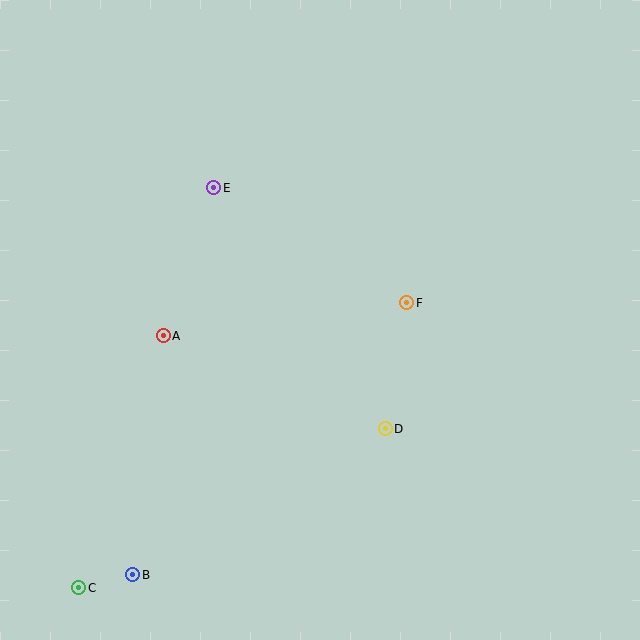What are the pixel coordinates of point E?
Point E is at (214, 188).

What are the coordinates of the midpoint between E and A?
The midpoint between E and A is at (189, 262).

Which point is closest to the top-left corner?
Point E is closest to the top-left corner.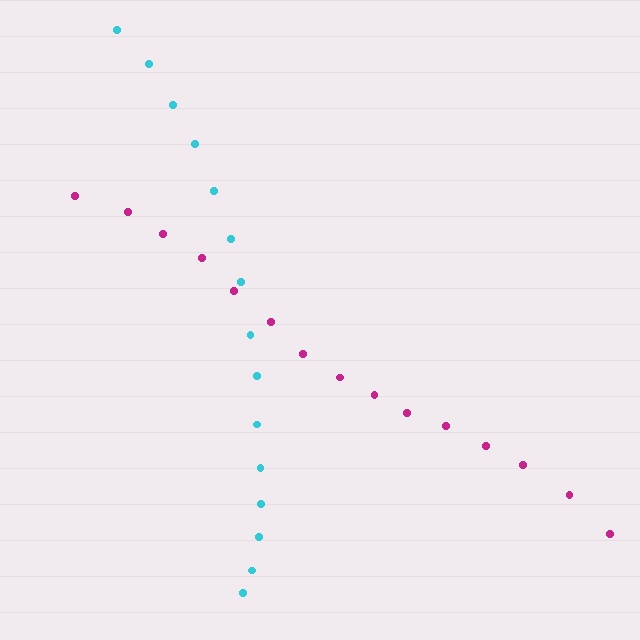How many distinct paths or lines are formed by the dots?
There are 2 distinct paths.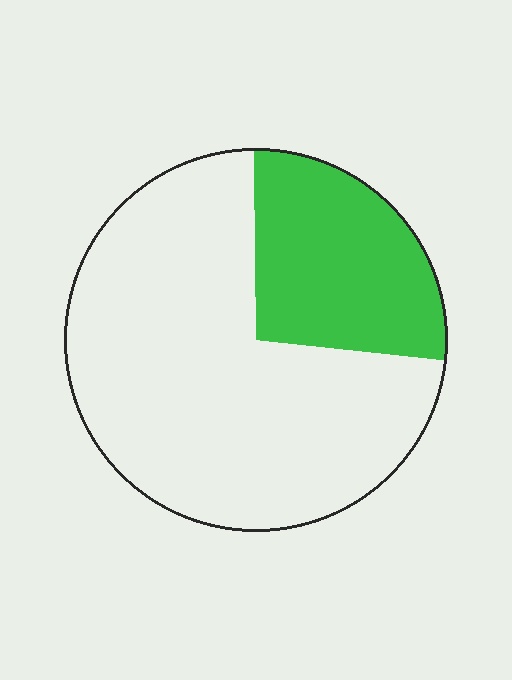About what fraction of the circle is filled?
About one quarter (1/4).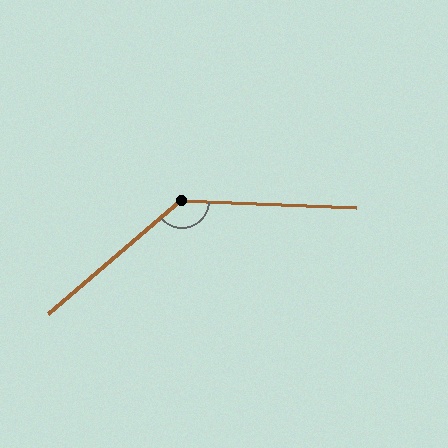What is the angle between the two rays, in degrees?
Approximately 137 degrees.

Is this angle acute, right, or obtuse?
It is obtuse.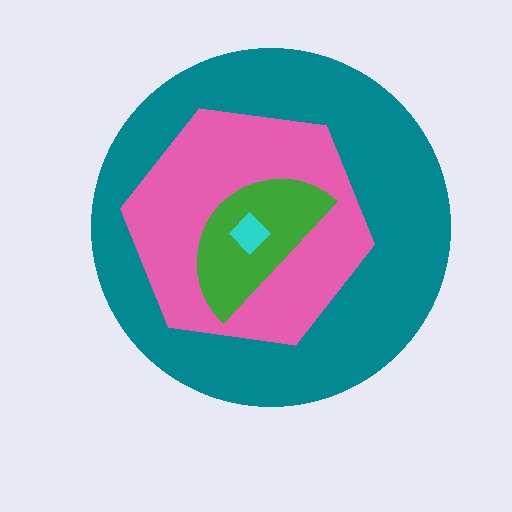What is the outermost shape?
The teal circle.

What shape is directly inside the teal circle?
The pink hexagon.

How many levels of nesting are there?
4.